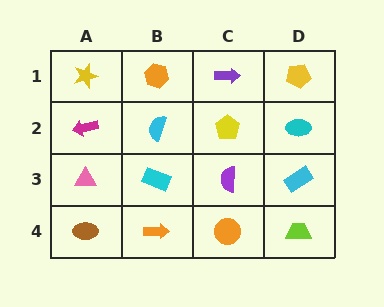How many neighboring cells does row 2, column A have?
3.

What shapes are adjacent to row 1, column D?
A cyan ellipse (row 2, column D), a purple arrow (row 1, column C).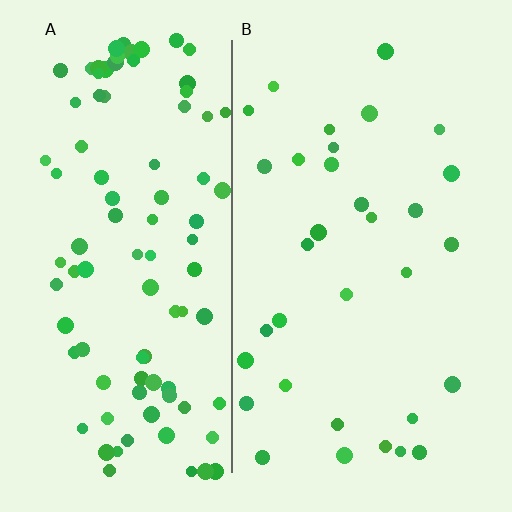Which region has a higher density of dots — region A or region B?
A (the left).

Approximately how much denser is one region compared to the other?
Approximately 2.8× — region A over region B.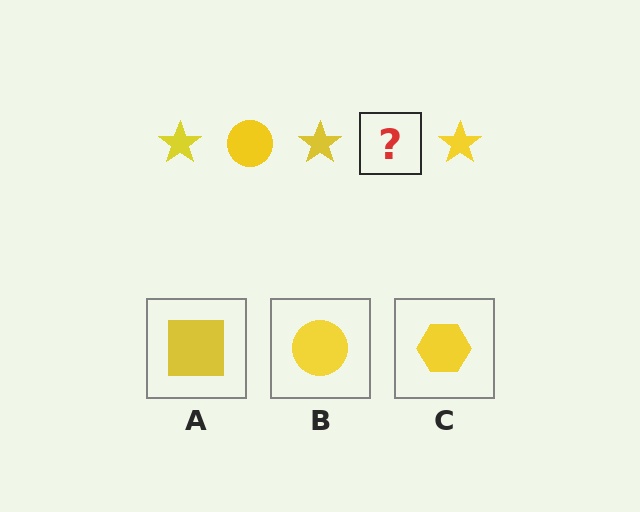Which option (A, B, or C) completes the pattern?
B.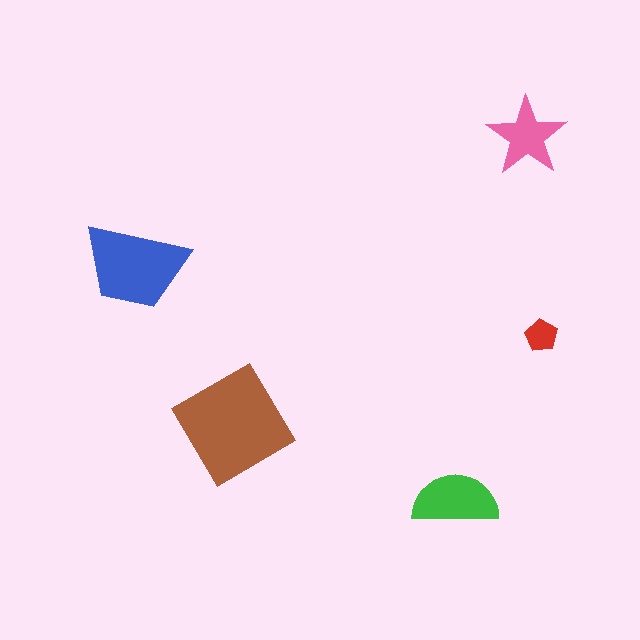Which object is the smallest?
The red pentagon.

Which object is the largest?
The brown diamond.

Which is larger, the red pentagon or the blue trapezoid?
The blue trapezoid.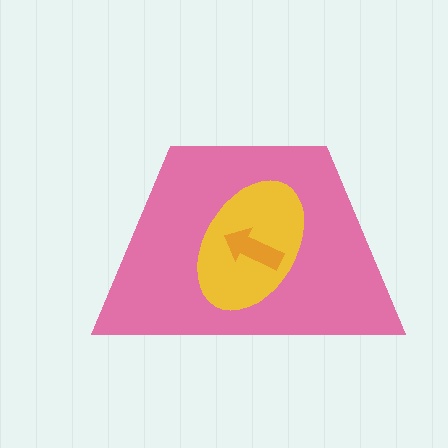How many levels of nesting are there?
3.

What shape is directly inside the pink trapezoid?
The yellow ellipse.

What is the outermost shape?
The pink trapezoid.